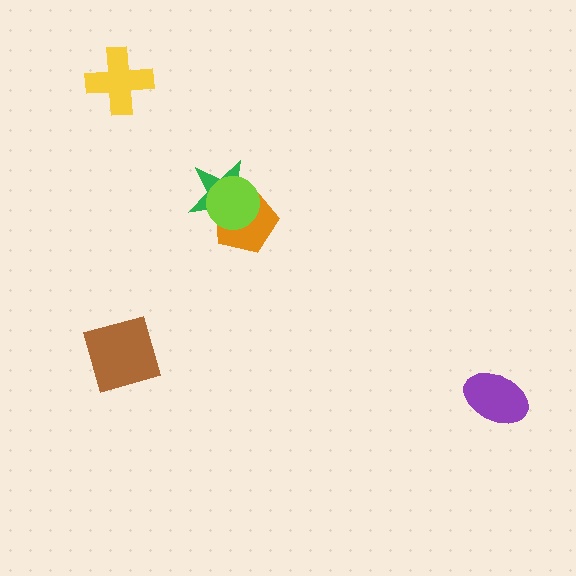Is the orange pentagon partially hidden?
Yes, it is partially covered by another shape.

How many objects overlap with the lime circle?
2 objects overlap with the lime circle.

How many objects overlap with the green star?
2 objects overlap with the green star.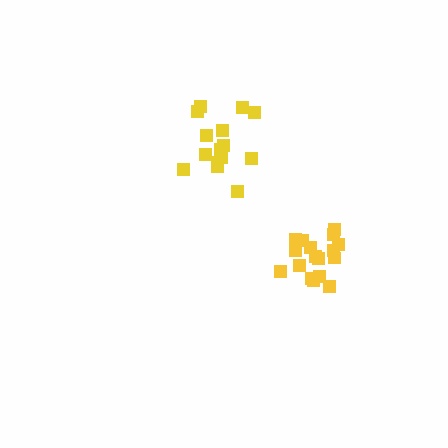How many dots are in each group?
Group 1: 17 dots, Group 2: 15 dots (32 total).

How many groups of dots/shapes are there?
There are 2 groups.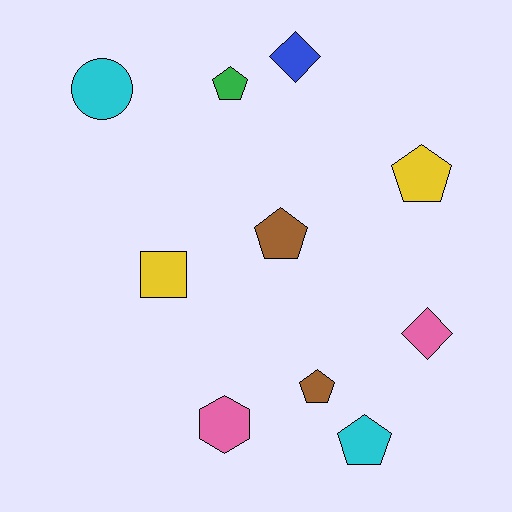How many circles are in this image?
There is 1 circle.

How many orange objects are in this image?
There are no orange objects.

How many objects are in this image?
There are 10 objects.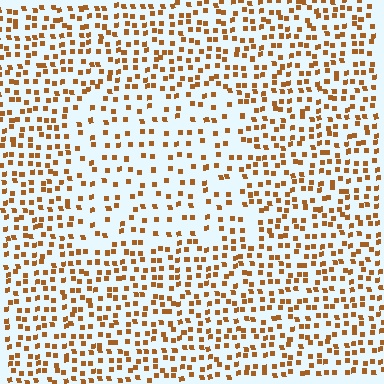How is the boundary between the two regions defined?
The boundary is defined by a change in element density (approximately 1.9x ratio). All elements are the same color, size, and shape.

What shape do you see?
I see a rectangle.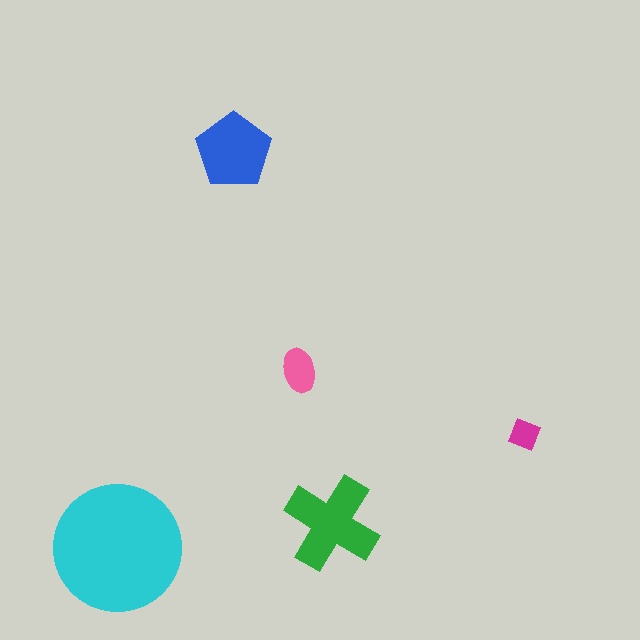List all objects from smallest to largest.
The magenta diamond, the pink ellipse, the blue pentagon, the green cross, the cyan circle.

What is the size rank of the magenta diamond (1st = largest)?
5th.